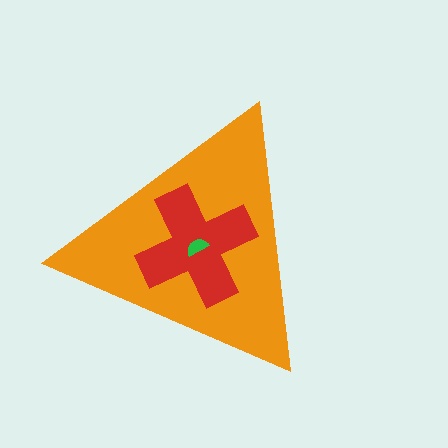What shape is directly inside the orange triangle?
The red cross.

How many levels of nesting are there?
3.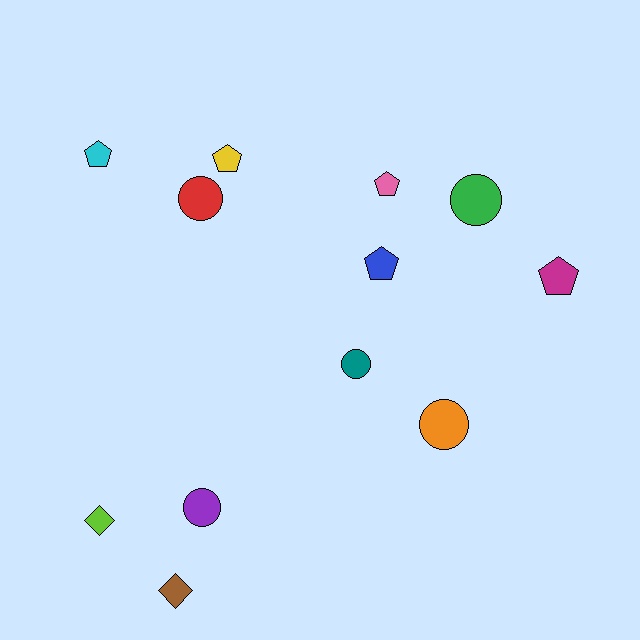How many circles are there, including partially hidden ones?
There are 5 circles.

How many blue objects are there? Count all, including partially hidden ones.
There is 1 blue object.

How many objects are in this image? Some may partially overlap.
There are 12 objects.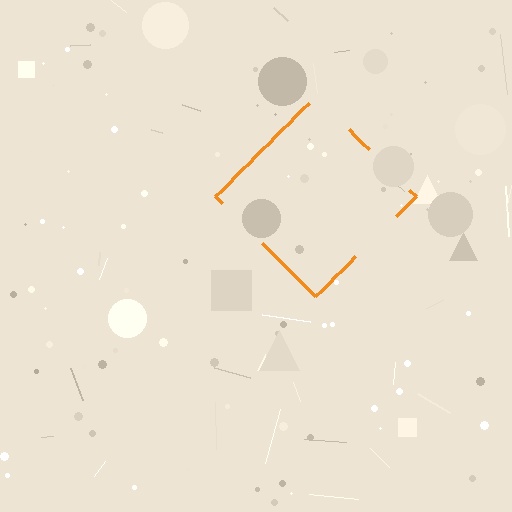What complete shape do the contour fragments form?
The contour fragments form a diamond.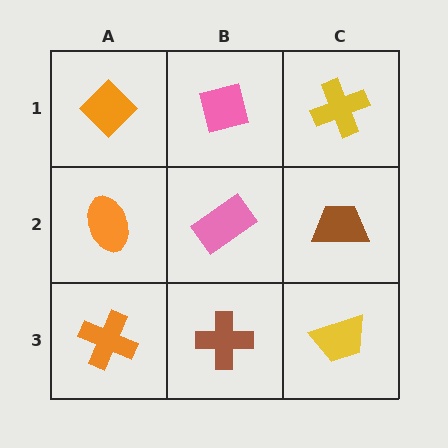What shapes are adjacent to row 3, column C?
A brown trapezoid (row 2, column C), a brown cross (row 3, column B).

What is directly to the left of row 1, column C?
A pink square.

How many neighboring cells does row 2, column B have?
4.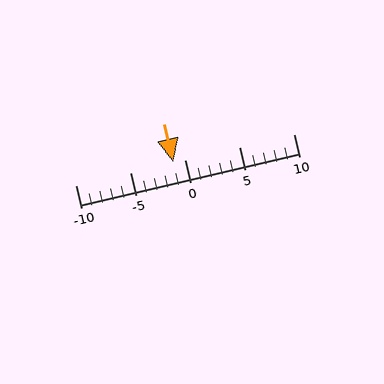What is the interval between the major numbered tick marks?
The major tick marks are spaced 5 units apart.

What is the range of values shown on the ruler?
The ruler shows values from -10 to 10.